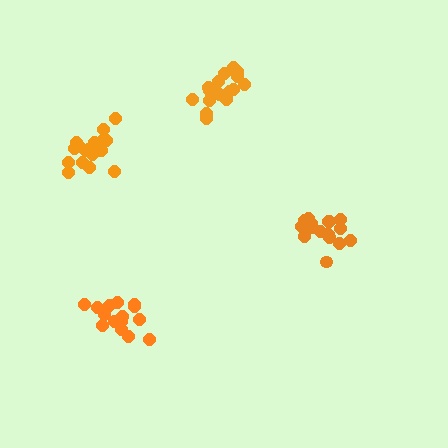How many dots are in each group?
Group 1: 19 dots, Group 2: 19 dots, Group 3: 15 dots, Group 4: 17 dots (70 total).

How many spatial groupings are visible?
There are 4 spatial groupings.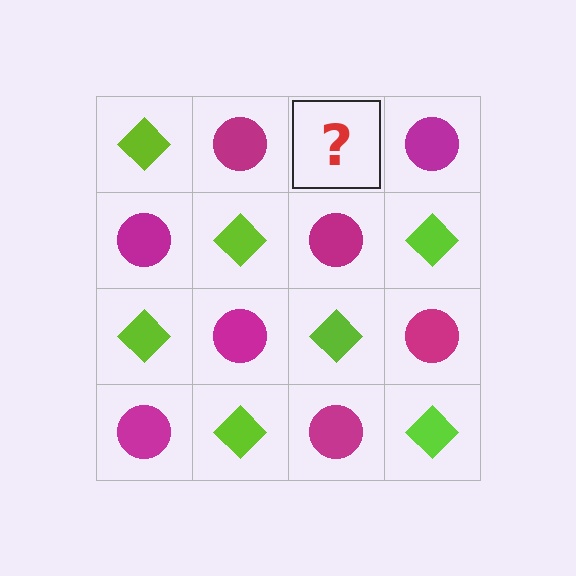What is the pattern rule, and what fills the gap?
The rule is that it alternates lime diamond and magenta circle in a checkerboard pattern. The gap should be filled with a lime diamond.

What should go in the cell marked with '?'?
The missing cell should contain a lime diamond.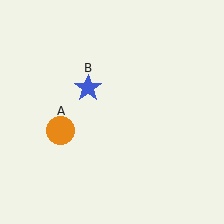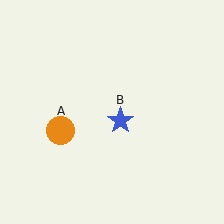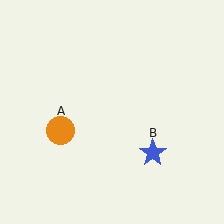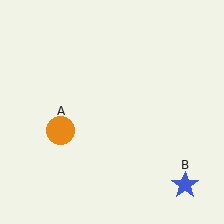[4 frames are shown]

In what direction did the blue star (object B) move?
The blue star (object B) moved down and to the right.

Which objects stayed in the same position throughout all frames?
Orange circle (object A) remained stationary.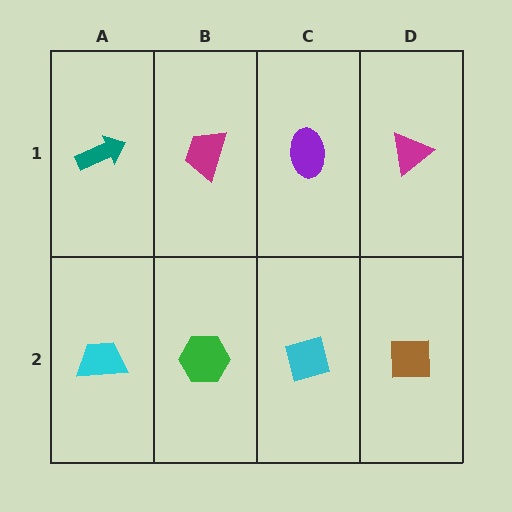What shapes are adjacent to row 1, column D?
A brown square (row 2, column D), a purple ellipse (row 1, column C).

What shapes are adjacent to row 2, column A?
A teal arrow (row 1, column A), a green hexagon (row 2, column B).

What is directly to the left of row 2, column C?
A green hexagon.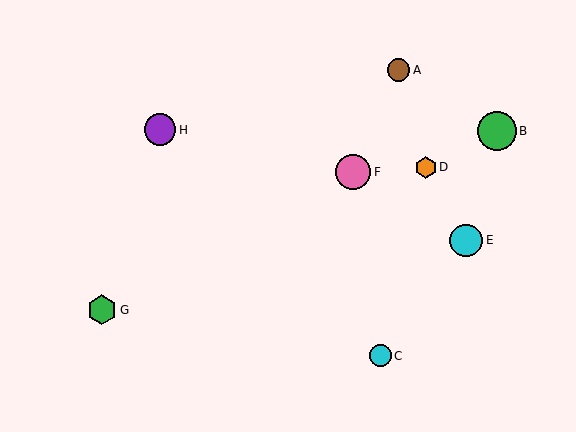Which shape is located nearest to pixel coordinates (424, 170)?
The orange hexagon (labeled D) at (426, 167) is nearest to that location.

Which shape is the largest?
The green circle (labeled B) is the largest.